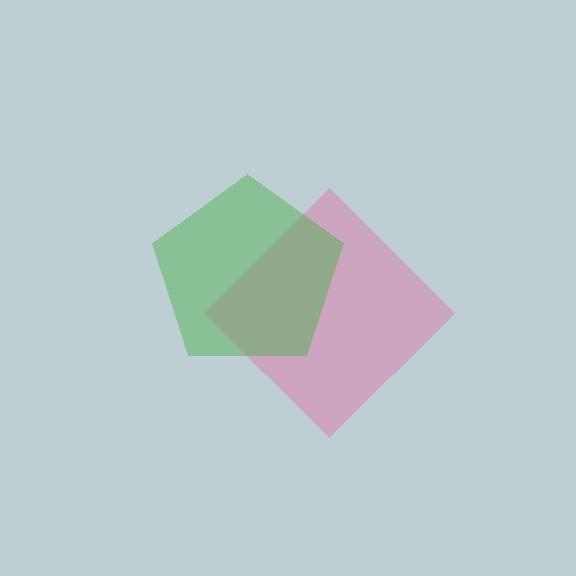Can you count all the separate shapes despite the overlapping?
Yes, there are 2 separate shapes.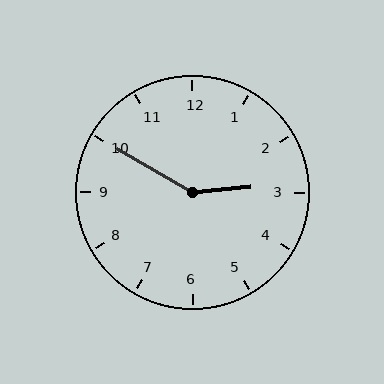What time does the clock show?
2:50.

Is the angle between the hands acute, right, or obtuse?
It is obtuse.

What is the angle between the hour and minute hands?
Approximately 145 degrees.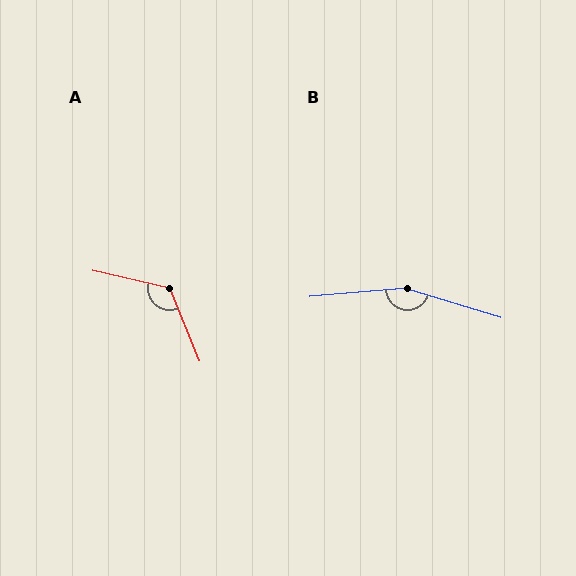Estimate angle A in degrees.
Approximately 125 degrees.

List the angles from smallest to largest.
A (125°), B (158°).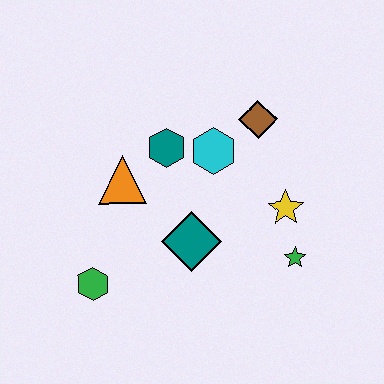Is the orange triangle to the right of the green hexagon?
Yes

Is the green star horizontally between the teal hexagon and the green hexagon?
No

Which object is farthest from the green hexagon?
The brown diamond is farthest from the green hexagon.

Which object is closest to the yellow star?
The green star is closest to the yellow star.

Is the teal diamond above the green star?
Yes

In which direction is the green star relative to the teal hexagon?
The green star is to the right of the teal hexagon.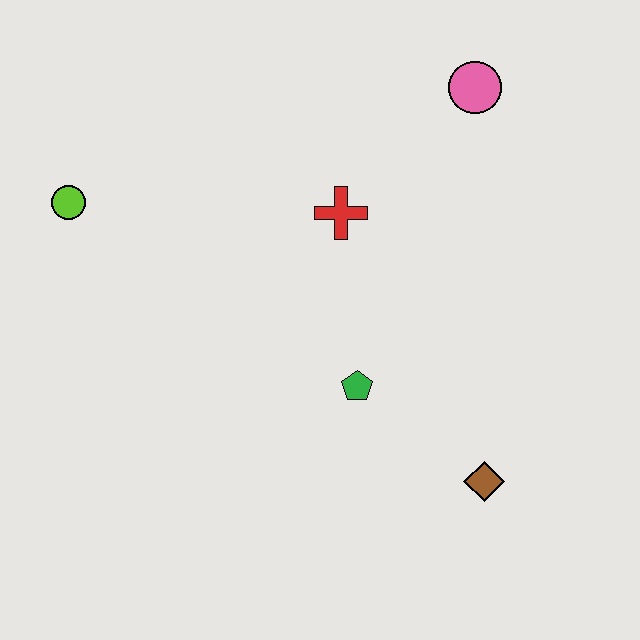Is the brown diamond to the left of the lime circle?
No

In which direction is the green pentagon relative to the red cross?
The green pentagon is below the red cross.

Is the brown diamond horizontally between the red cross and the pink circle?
No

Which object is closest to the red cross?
The green pentagon is closest to the red cross.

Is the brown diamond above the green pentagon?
No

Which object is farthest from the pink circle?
The lime circle is farthest from the pink circle.